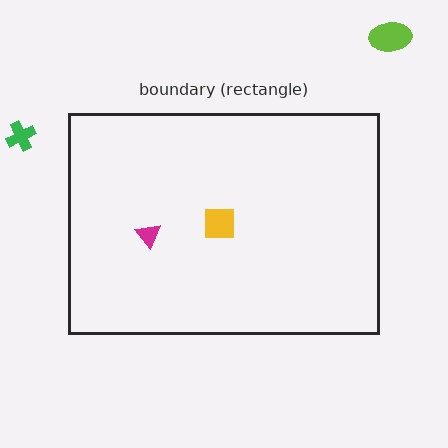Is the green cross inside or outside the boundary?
Outside.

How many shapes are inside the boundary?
2 inside, 2 outside.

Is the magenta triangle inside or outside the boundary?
Inside.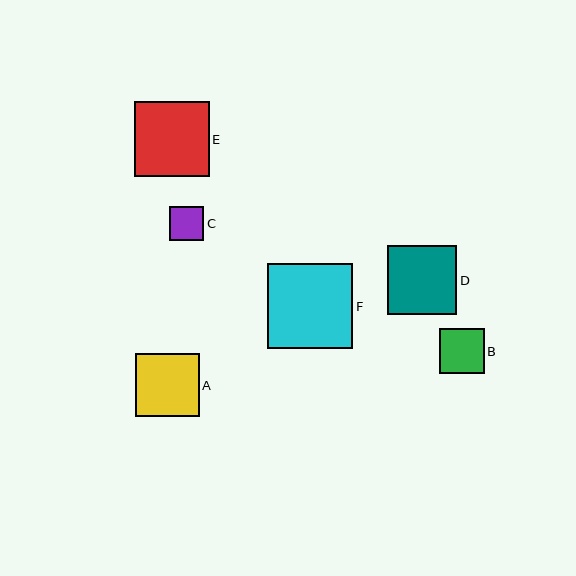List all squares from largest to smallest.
From largest to smallest: F, E, D, A, B, C.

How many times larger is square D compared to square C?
Square D is approximately 2.0 times the size of square C.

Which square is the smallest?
Square C is the smallest with a size of approximately 34 pixels.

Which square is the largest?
Square F is the largest with a size of approximately 85 pixels.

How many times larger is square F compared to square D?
Square F is approximately 1.2 times the size of square D.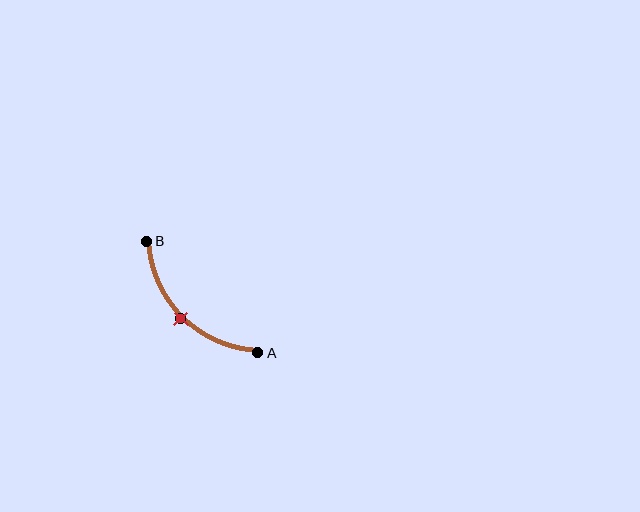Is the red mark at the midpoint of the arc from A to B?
Yes. The red mark lies on the arc at equal arc-length from both A and B — it is the arc midpoint.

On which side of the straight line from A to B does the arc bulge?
The arc bulges below and to the left of the straight line connecting A and B.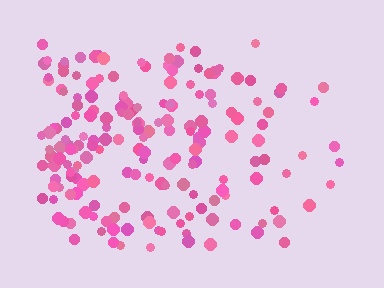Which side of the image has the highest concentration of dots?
The left.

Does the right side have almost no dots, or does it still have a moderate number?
Still a moderate number, just noticeably fewer than the left.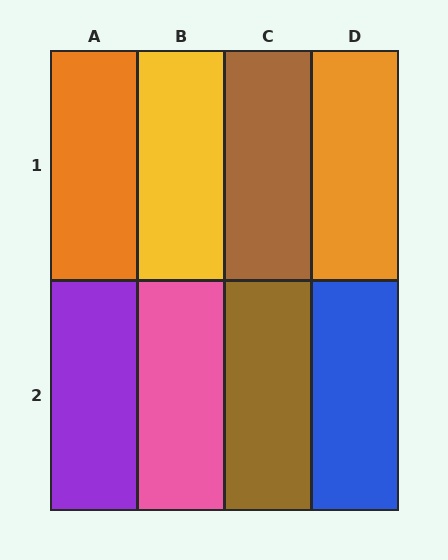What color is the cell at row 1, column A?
Orange.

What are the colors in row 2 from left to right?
Purple, pink, brown, blue.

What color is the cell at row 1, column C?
Brown.